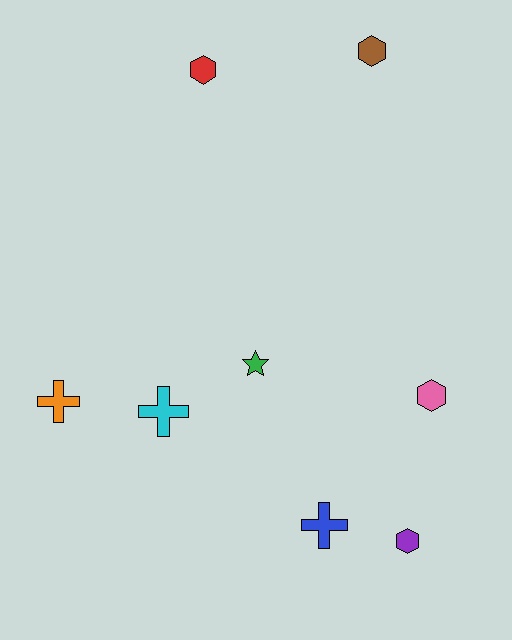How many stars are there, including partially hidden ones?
There is 1 star.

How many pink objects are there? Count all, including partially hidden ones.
There is 1 pink object.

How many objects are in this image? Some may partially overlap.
There are 8 objects.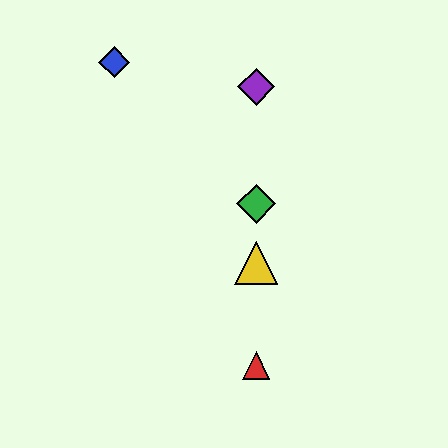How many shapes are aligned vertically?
4 shapes (the red triangle, the green diamond, the yellow triangle, the purple diamond) are aligned vertically.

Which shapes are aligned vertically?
The red triangle, the green diamond, the yellow triangle, the purple diamond are aligned vertically.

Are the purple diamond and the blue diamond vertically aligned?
No, the purple diamond is at x≈256 and the blue diamond is at x≈114.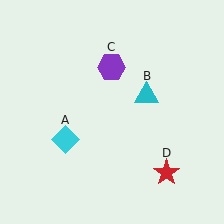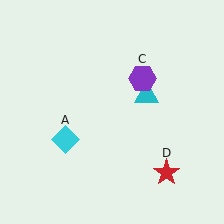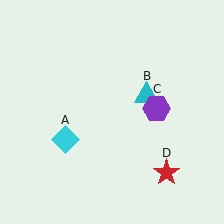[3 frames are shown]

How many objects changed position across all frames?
1 object changed position: purple hexagon (object C).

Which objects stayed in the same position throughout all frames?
Cyan diamond (object A) and cyan triangle (object B) and red star (object D) remained stationary.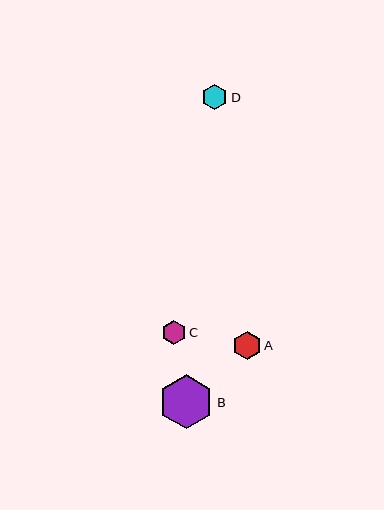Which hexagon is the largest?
Hexagon B is the largest with a size of approximately 54 pixels.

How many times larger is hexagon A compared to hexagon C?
Hexagon A is approximately 1.2 times the size of hexagon C.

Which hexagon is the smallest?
Hexagon C is the smallest with a size of approximately 24 pixels.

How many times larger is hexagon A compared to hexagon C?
Hexagon A is approximately 1.2 times the size of hexagon C.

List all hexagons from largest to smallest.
From largest to smallest: B, A, D, C.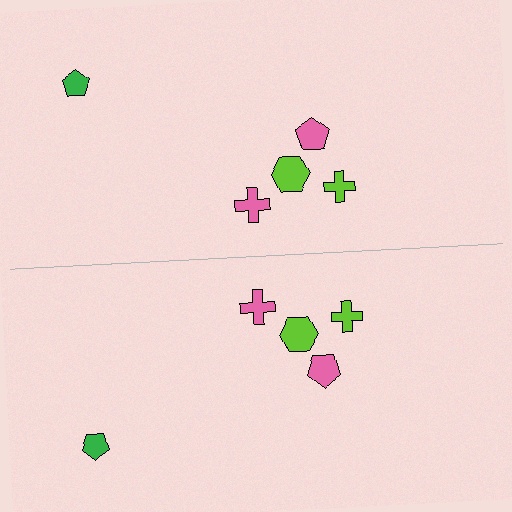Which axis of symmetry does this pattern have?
The pattern has a horizontal axis of symmetry running through the center of the image.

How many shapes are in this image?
There are 10 shapes in this image.